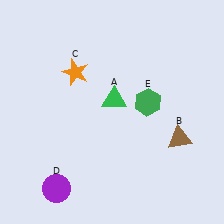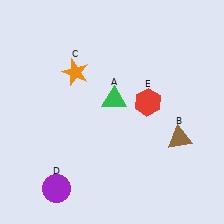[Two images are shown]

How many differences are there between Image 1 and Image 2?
There is 1 difference between the two images.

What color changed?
The hexagon (E) changed from green in Image 1 to red in Image 2.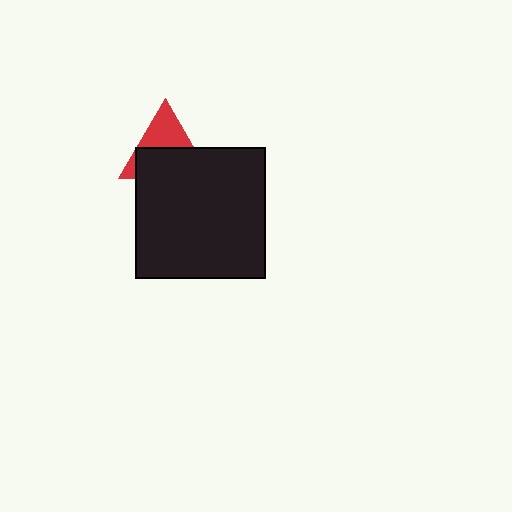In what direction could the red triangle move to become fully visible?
The red triangle could move up. That would shift it out from behind the black square entirely.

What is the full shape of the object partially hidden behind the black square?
The partially hidden object is a red triangle.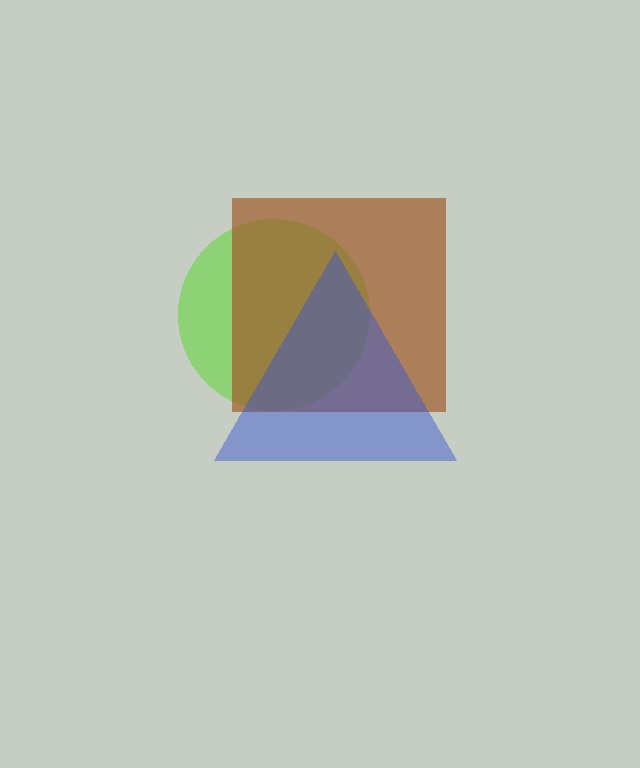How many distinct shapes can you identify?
There are 3 distinct shapes: a lime circle, a brown square, a blue triangle.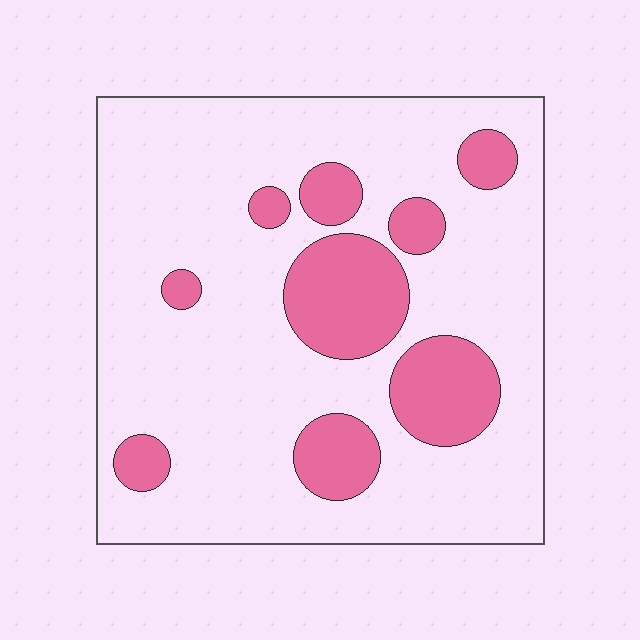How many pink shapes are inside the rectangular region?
9.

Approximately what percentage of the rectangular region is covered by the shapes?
Approximately 20%.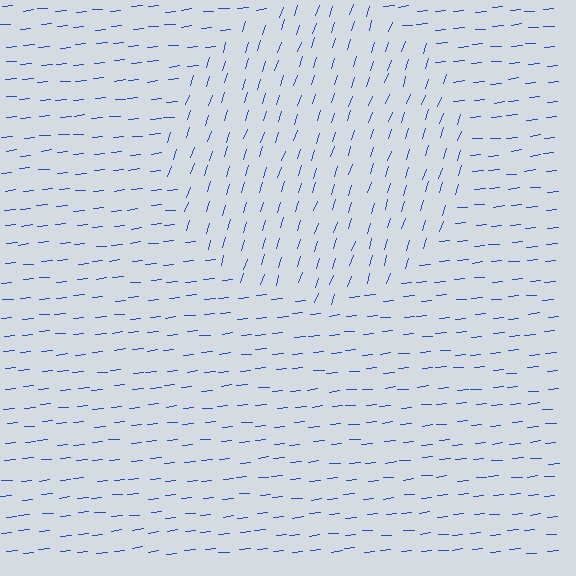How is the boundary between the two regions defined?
The boundary is defined purely by a change in line orientation (approximately 66 degrees difference). All lines are the same color and thickness.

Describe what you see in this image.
The image is filled with small blue line segments. A circle region in the image has lines oriented differently from the surrounding lines, creating a visible texture boundary.